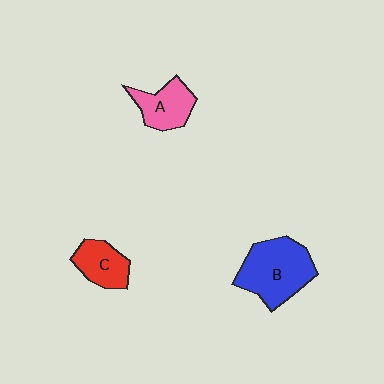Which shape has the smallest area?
Shape C (red).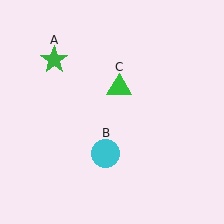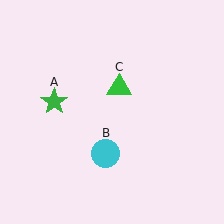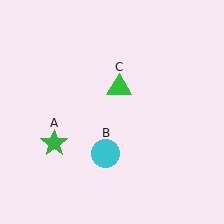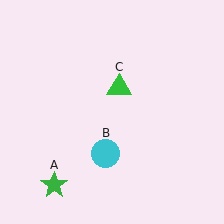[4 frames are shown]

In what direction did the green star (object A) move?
The green star (object A) moved down.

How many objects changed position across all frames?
1 object changed position: green star (object A).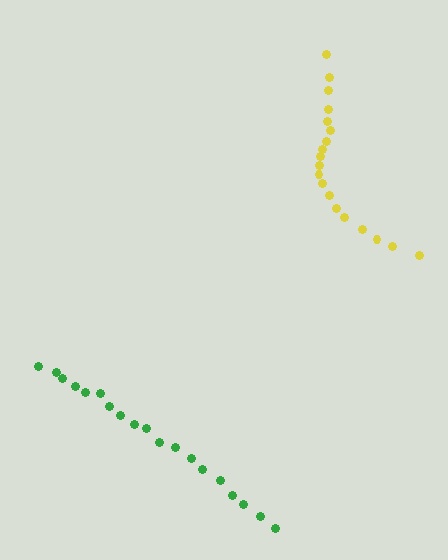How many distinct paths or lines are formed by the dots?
There are 2 distinct paths.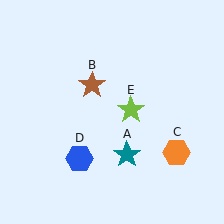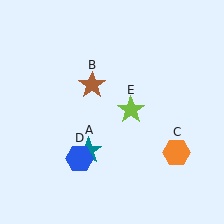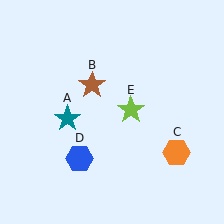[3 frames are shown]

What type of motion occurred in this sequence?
The teal star (object A) rotated clockwise around the center of the scene.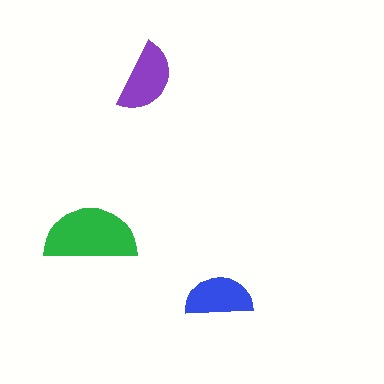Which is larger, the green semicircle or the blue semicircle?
The green one.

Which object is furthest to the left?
The green semicircle is leftmost.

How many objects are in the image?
There are 3 objects in the image.